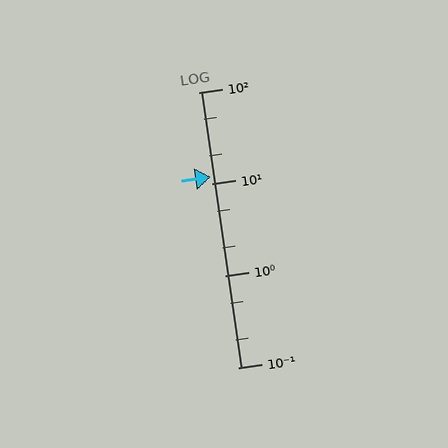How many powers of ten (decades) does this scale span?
The scale spans 3 decades, from 0.1 to 100.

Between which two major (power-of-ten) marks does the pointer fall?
The pointer is between 10 and 100.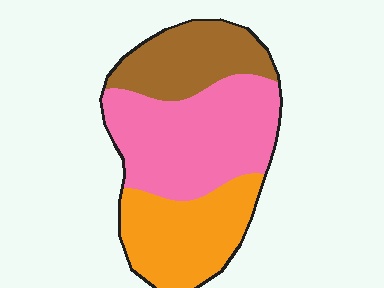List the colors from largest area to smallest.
From largest to smallest: pink, orange, brown.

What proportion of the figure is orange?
Orange covers roughly 30% of the figure.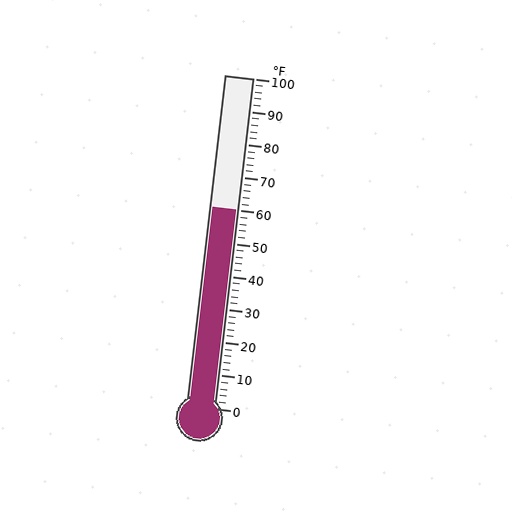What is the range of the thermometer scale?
The thermometer scale ranges from 0°F to 100°F.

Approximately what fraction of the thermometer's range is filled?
The thermometer is filled to approximately 60% of its range.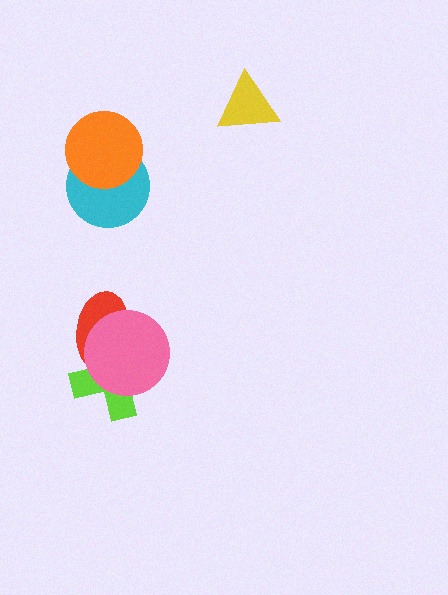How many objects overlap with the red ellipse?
2 objects overlap with the red ellipse.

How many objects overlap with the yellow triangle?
0 objects overlap with the yellow triangle.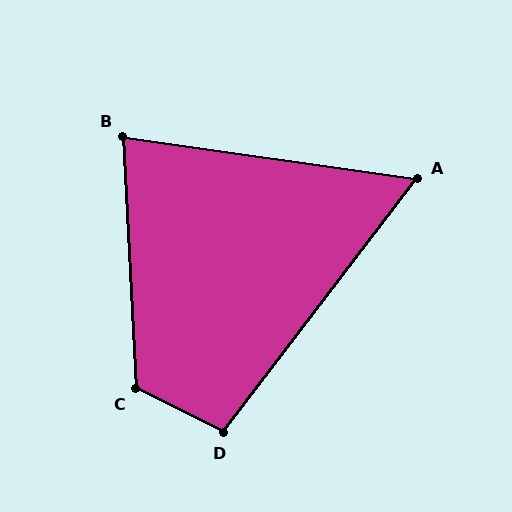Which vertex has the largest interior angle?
C, at approximately 119 degrees.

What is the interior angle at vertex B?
Approximately 79 degrees (acute).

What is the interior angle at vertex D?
Approximately 101 degrees (obtuse).